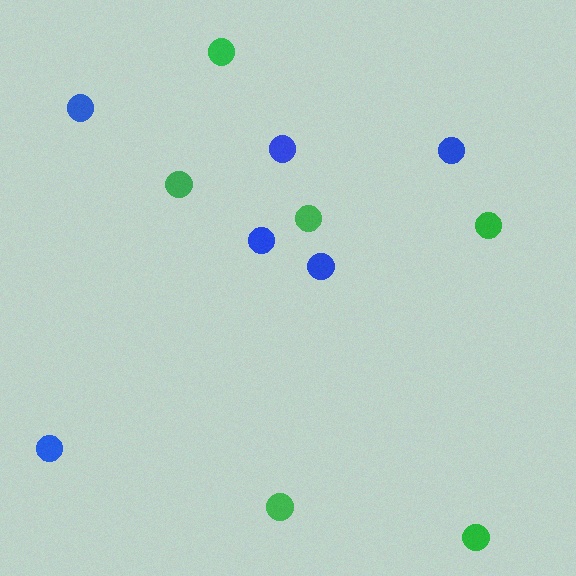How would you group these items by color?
There are 2 groups: one group of green circles (6) and one group of blue circles (6).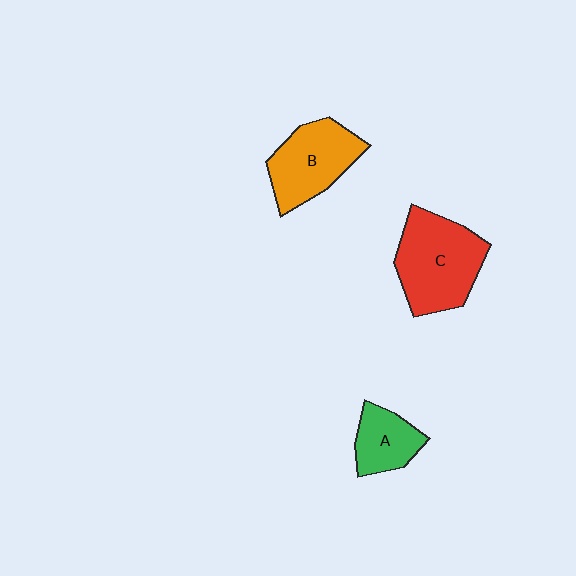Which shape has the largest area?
Shape C (red).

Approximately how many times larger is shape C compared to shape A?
Approximately 2.0 times.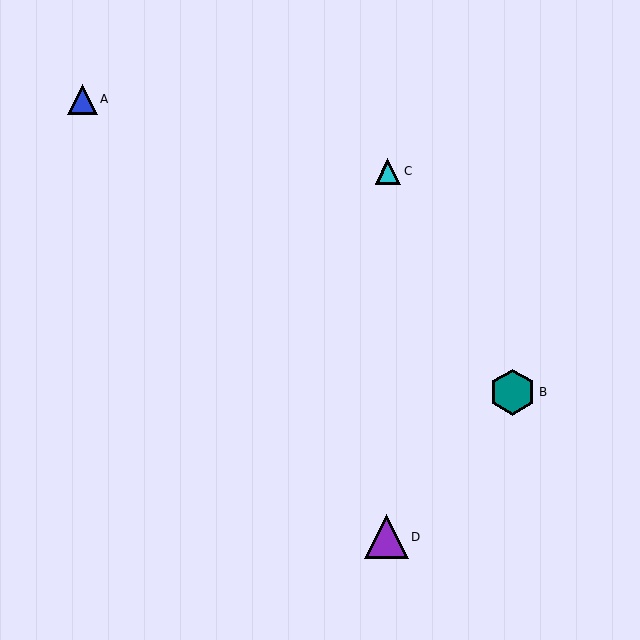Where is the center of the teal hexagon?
The center of the teal hexagon is at (513, 392).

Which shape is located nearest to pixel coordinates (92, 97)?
The blue triangle (labeled A) at (82, 99) is nearest to that location.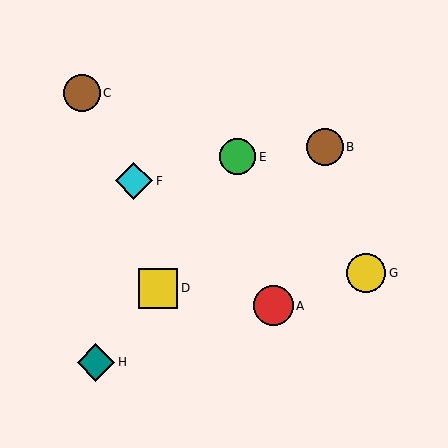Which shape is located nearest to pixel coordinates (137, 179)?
The cyan diamond (labeled F) at (134, 181) is nearest to that location.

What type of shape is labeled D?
Shape D is a yellow square.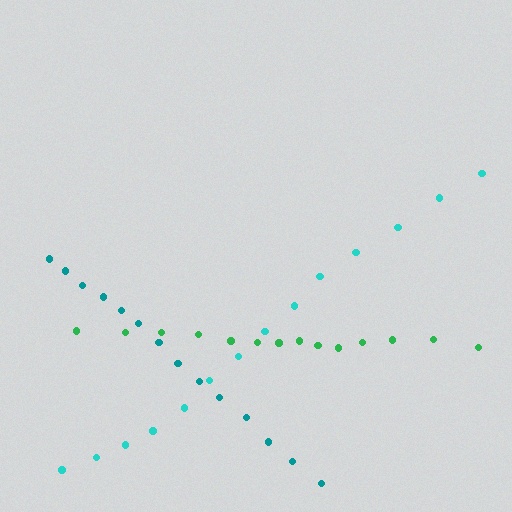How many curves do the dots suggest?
There are 3 distinct paths.